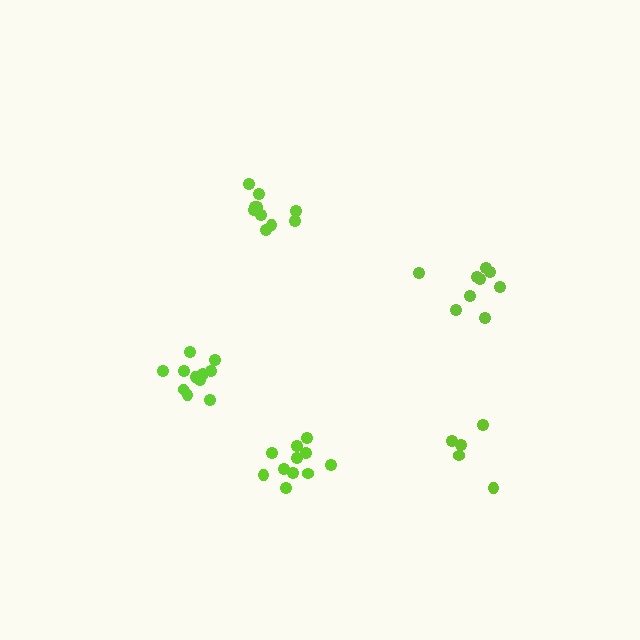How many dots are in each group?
Group 1: 5 dots, Group 2: 9 dots, Group 3: 11 dots, Group 4: 10 dots, Group 5: 11 dots (46 total).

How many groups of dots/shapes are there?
There are 5 groups.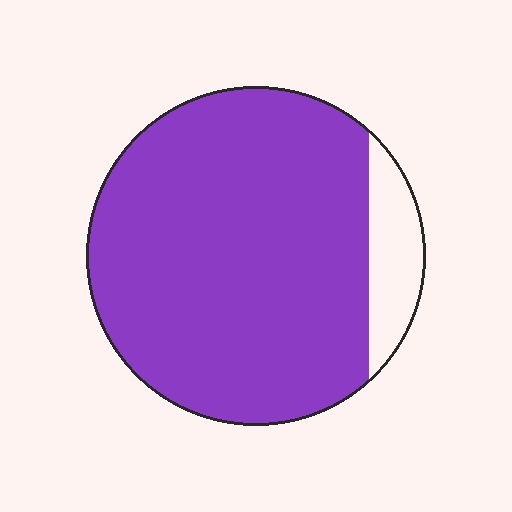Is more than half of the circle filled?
Yes.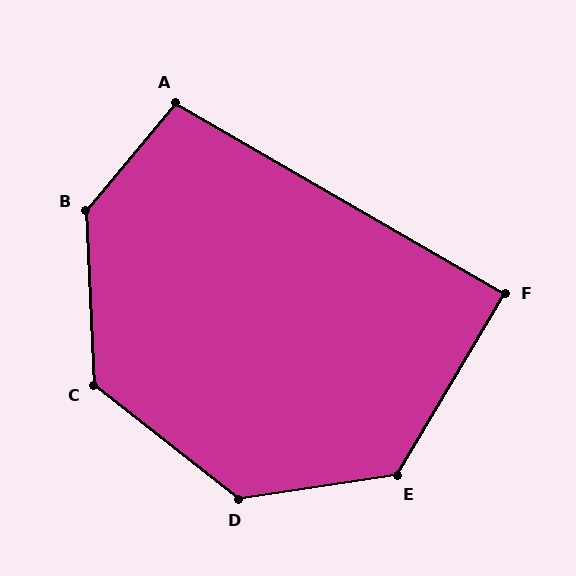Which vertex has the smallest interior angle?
F, at approximately 90 degrees.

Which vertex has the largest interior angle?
B, at approximately 137 degrees.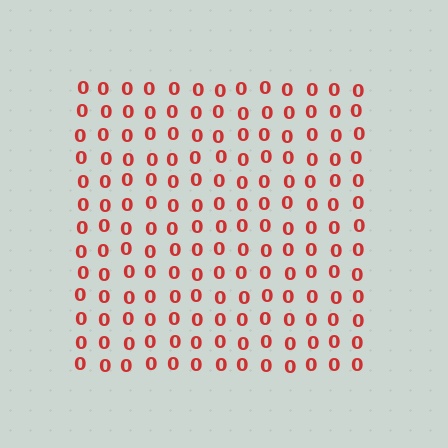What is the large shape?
The large shape is a square.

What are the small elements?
The small elements are digit 0's.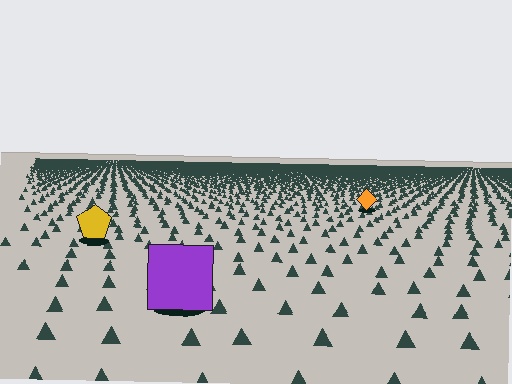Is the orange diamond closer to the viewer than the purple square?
No. The purple square is closer — you can tell from the texture gradient: the ground texture is coarser near it.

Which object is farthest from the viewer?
The orange diamond is farthest from the viewer. It appears smaller and the ground texture around it is denser.